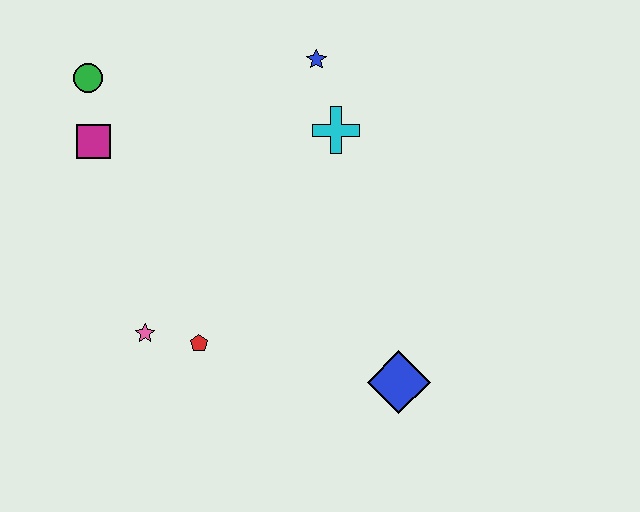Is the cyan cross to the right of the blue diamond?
No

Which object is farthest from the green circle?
The blue diamond is farthest from the green circle.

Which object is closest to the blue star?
The cyan cross is closest to the blue star.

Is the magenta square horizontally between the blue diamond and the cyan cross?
No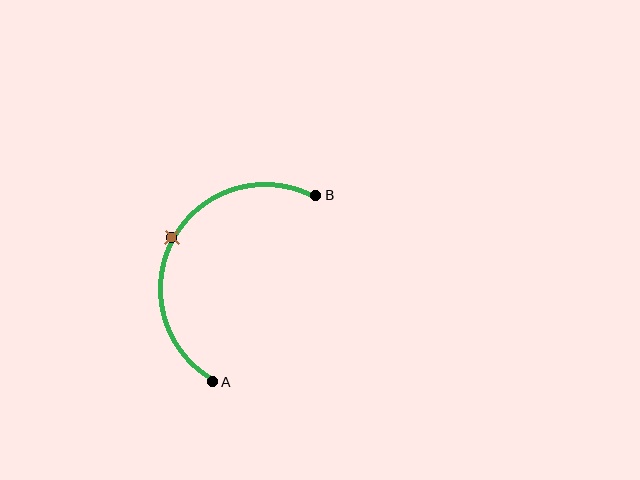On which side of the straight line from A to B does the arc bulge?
The arc bulges to the left of the straight line connecting A and B.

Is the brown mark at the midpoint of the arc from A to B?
Yes. The brown mark lies on the arc at equal arc-length from both A and B — it is the arc midpoint.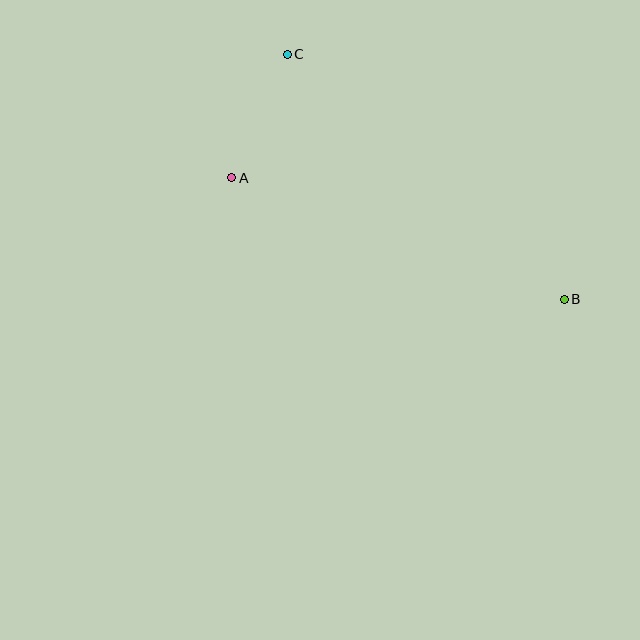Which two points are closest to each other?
Points A and C are closest to each other.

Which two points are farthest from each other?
Points B and C are farthest from each other.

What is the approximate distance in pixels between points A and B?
The distance between A and B is approximately 354 pixels.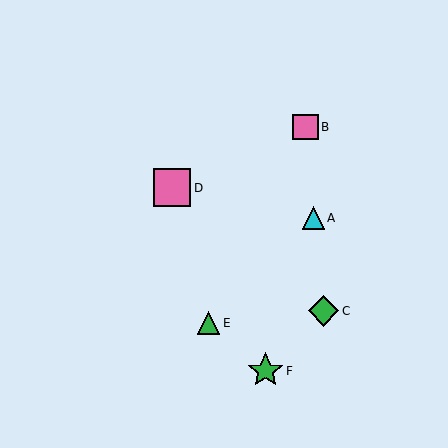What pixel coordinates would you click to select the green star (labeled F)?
Click at (265, 371) to select the green star F.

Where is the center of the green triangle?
The center of the green triangle is at (208, 323).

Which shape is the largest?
The pink square (labeled D) is the largest.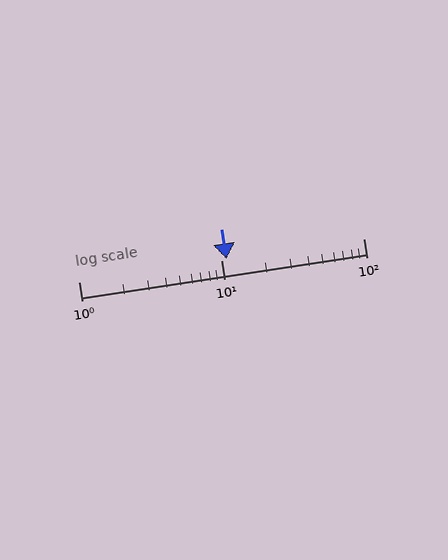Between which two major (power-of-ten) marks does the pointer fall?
The pointer is between 10 and 100.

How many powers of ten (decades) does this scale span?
The scale spans 2 decades, from 1 to 100.